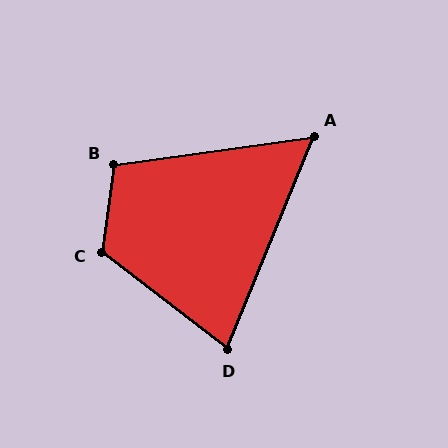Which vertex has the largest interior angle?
C, at approximately 120 degrees.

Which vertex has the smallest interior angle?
A, at approximately 60 degrees.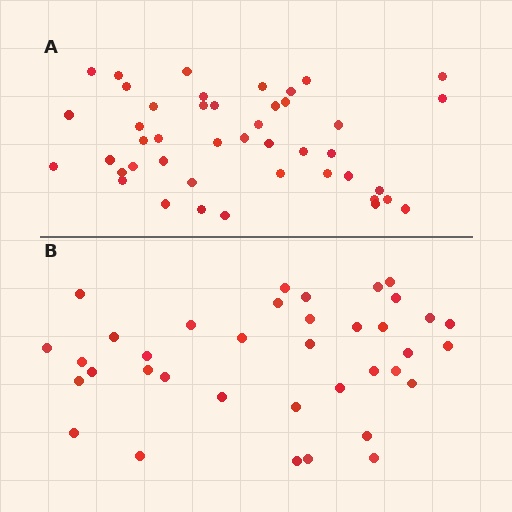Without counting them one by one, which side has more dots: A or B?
Region A (the top region) has more dots.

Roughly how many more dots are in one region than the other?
Region A has roughly 8 or so more dots than region B.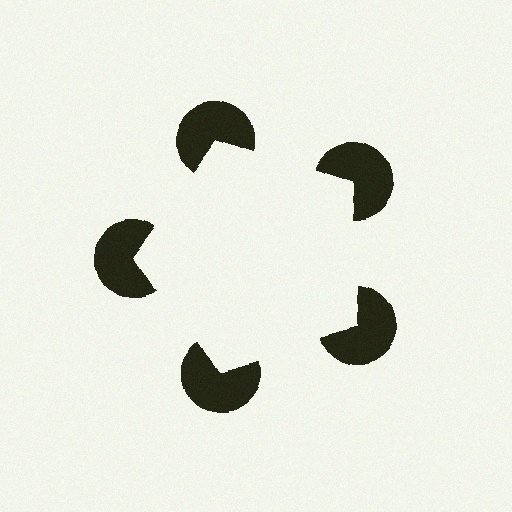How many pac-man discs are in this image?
There are 5 — one at each vertex of the illusory pentagon.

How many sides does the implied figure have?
5 sides.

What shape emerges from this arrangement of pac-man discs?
An illusory pentagon — its edges are inferred from the aligned wedge cuts in the pac-man discs, not physically drawn.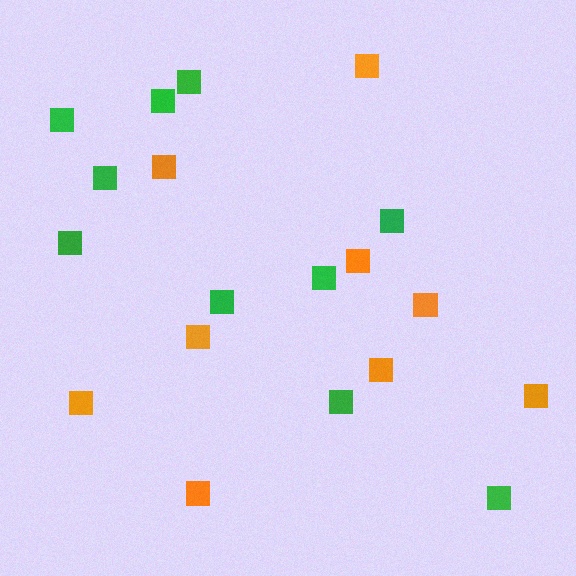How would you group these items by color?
There are 2 groups: one group of orange squares (9) and one group of green squares (10).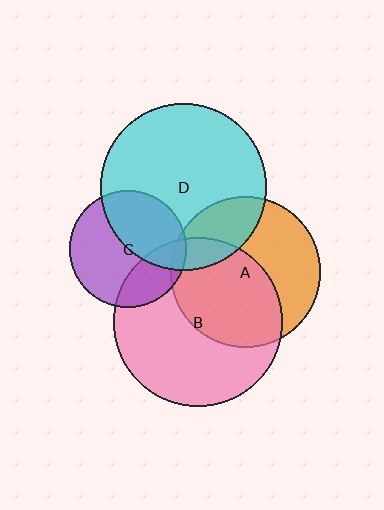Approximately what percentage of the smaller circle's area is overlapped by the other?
Approximately 55%.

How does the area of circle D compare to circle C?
Approximately 2.0 times.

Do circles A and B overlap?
Yes.